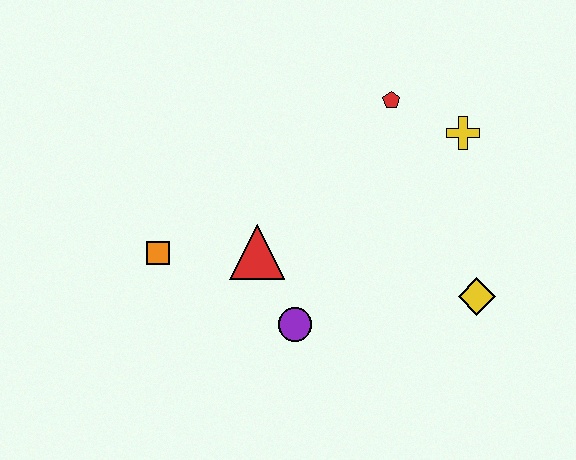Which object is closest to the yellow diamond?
The yellow cross is closest to the yellow diamond.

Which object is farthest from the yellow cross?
The orange square is farthest from the yellow cross.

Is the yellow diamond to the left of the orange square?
No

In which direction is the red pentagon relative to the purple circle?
The red pentagon is above the purple circle.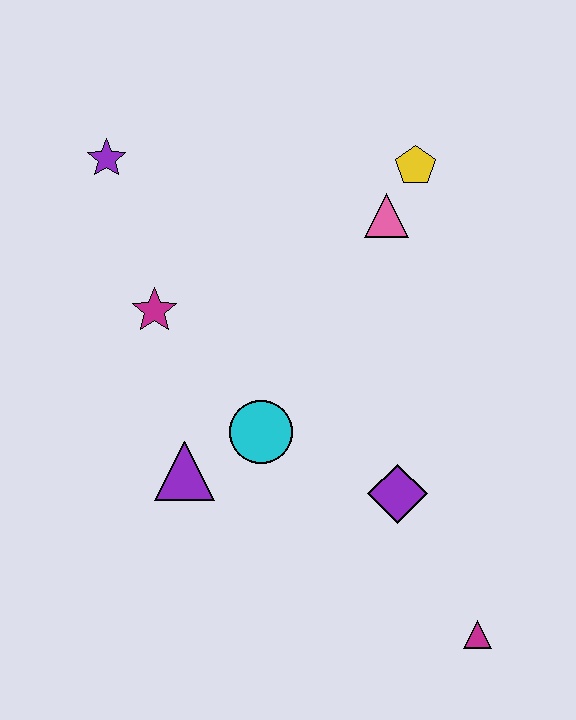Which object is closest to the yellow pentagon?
The pink triangle is closest to the yellow pentagon.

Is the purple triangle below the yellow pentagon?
Yes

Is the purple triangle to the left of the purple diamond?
Yes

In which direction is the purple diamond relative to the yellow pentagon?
The purple diamond is below the yellow pentagon.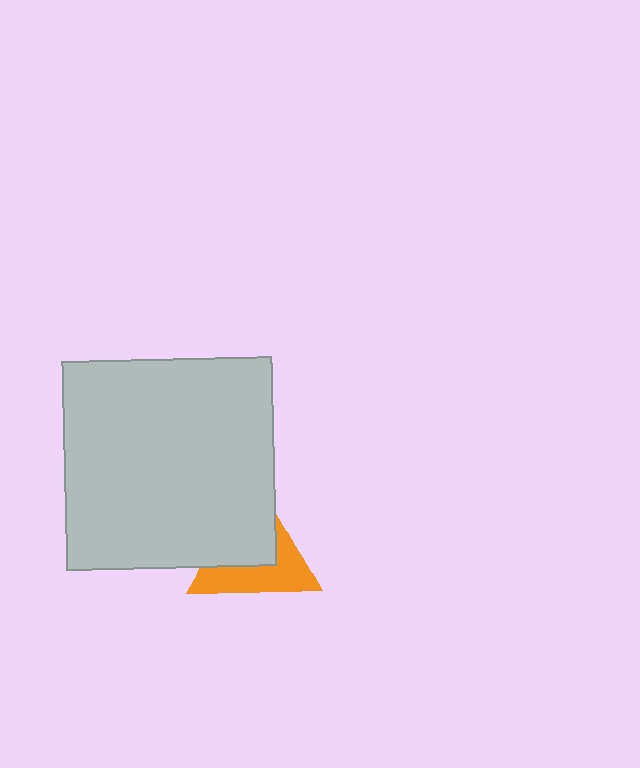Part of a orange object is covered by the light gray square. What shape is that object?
It is a triangle.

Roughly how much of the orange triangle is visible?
About half of it is visible (roughly 48%).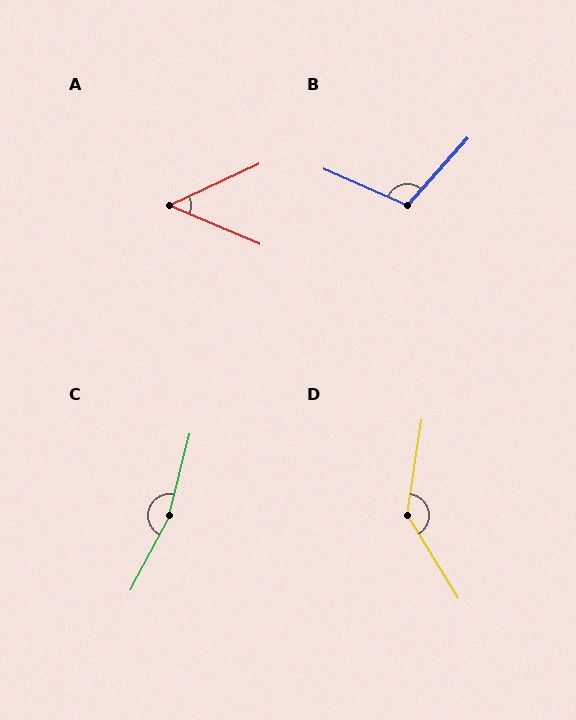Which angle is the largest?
C, at approximately 167 degrees.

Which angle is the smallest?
A, at approximately 48 degrees.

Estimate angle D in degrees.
Approximately 139 degrees.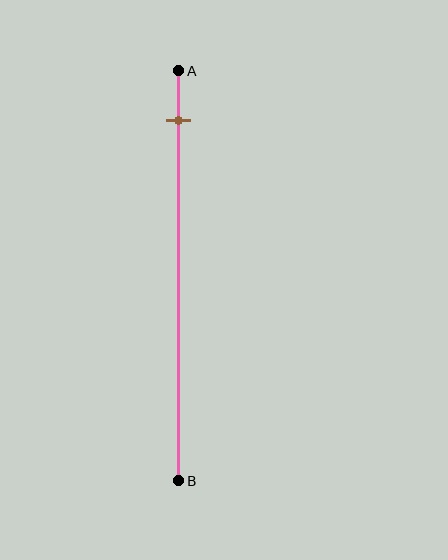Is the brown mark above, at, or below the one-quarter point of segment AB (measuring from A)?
The brown mark is above the one-quarter point of segment AB.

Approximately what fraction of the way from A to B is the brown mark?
The brown mark is approximately 10% of the way from A to B.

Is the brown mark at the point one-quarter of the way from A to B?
No, the mark is at about 10% from A, not at the 25% one-quarter point.